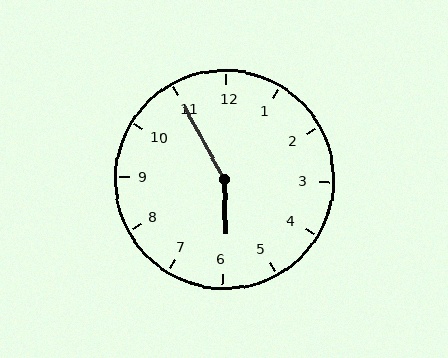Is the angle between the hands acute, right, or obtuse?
It is obtuse.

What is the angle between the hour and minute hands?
Approximately 152 degrees.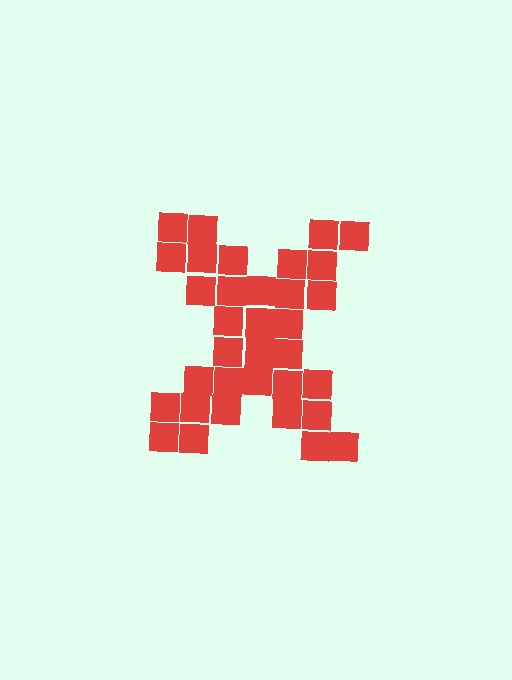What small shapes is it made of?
It is made of small squares.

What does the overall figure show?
The overall figure shows the letter X.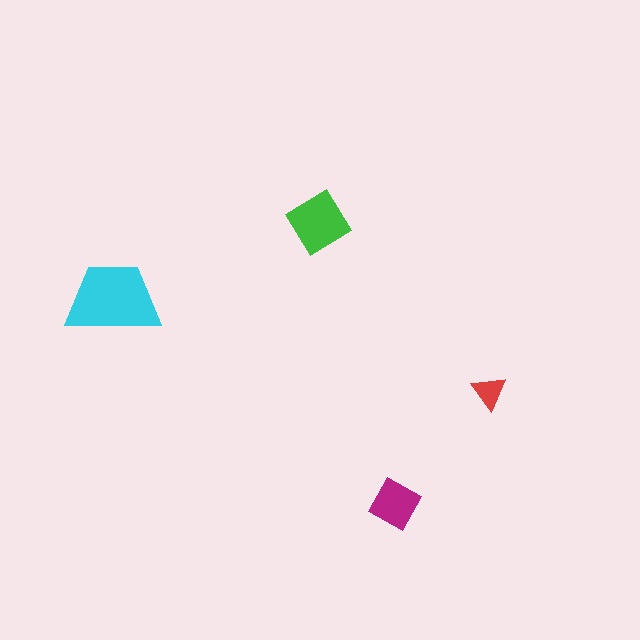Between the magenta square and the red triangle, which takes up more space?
The magenta square.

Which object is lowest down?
The magenta square is bottommost.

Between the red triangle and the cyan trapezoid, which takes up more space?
The cyan trapezoid.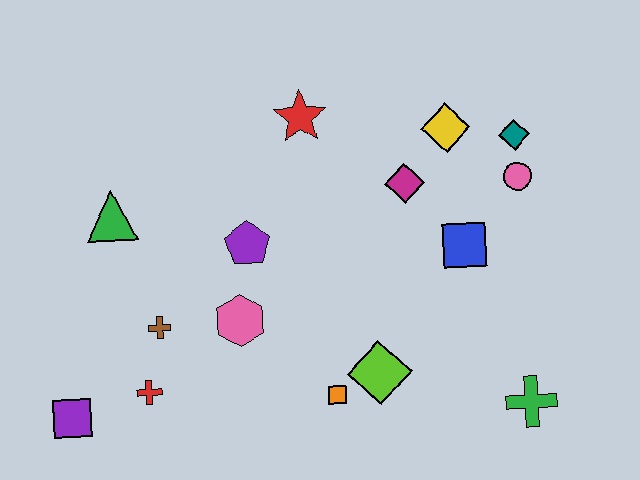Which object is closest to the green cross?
The lime diamond is closest to the green cross.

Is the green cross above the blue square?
No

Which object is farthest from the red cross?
The teal diamond is farthest from the red cross.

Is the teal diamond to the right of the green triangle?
Yes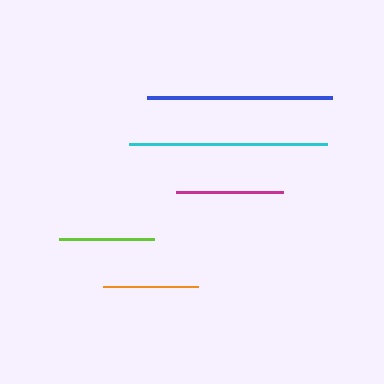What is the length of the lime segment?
The lime segment is approximately 94 pixels long.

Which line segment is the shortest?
The lime line is the shortest at approximately 94 pixels.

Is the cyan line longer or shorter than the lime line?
The cyan line is longer than the lime line.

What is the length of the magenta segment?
The magenta segment is approximately 107 pixels long.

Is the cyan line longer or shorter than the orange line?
The cyan line is longer than the orange line.